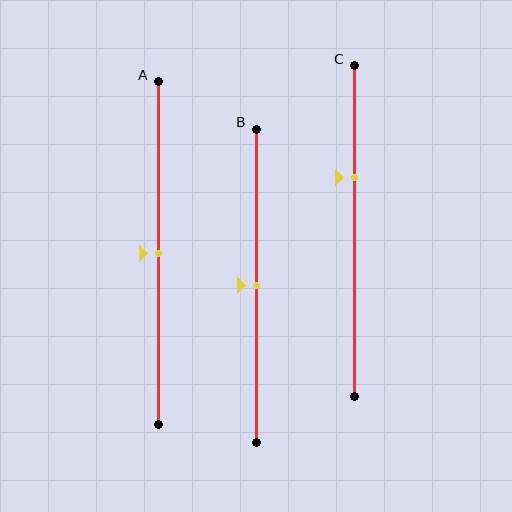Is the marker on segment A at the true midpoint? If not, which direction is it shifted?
Yes, the marker on segment A is at the true midpoint.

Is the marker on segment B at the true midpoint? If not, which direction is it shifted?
Yes, the marker on segment B is at the true midpoint.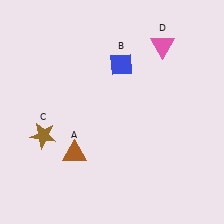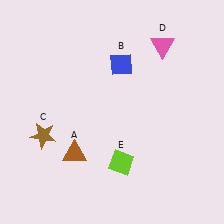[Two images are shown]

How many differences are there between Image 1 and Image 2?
There is 1 difference between the two images.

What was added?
A lime diamond (E) was added in Image 2.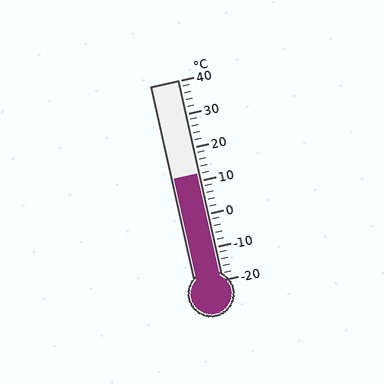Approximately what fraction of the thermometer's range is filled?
The thermometer is filled to approximately 55% of its range.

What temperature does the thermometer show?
The thermometer shows approximately 12°C.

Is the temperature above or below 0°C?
The temperature is above 0°C.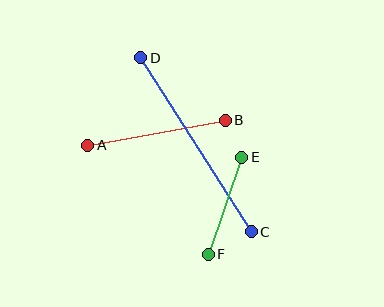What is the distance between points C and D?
The distance is approximately 206 pixels.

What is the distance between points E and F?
The distance is approximately 103 pixels.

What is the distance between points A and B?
The distance is approximately 140 pixels.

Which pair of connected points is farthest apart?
Points C and D are farthest apart.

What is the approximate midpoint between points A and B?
The midpoint is at approximately (156, 133) pixels.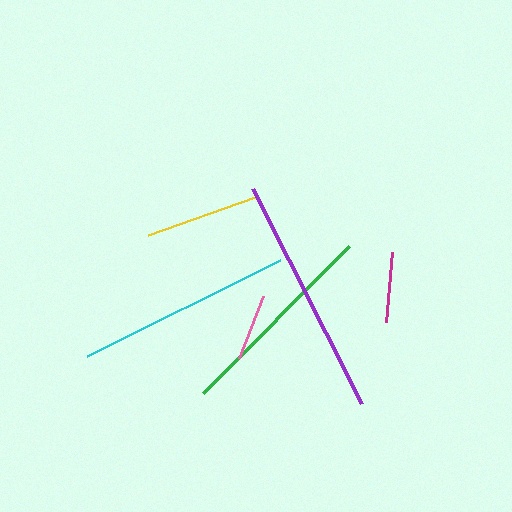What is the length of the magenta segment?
The magenta segment is approximately 70 pixels long.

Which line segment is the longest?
The purple line is the longest at approximately 241 pixels.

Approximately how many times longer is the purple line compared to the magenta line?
The purple line is approximately 3.4 times the length of the magenta line.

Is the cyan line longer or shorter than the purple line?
The purple line is longer than the cyan line.